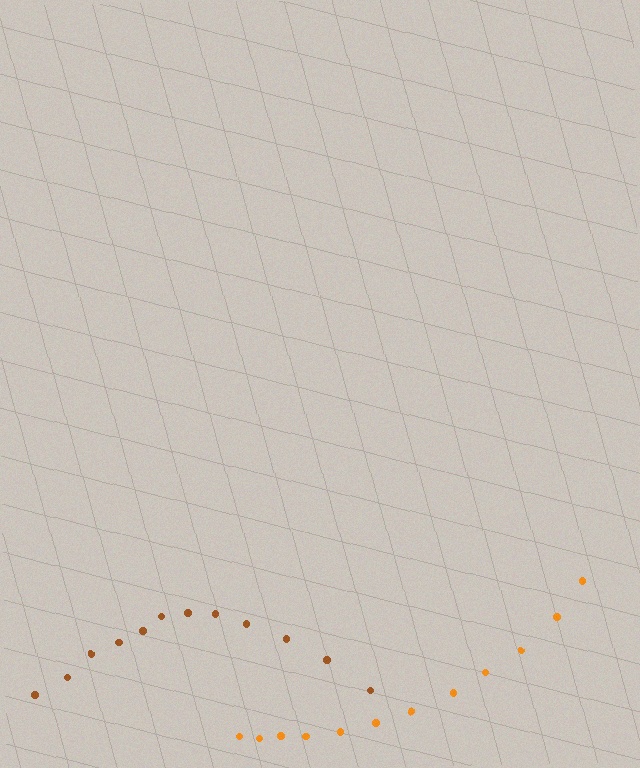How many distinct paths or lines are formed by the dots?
There are 2 distinct paths.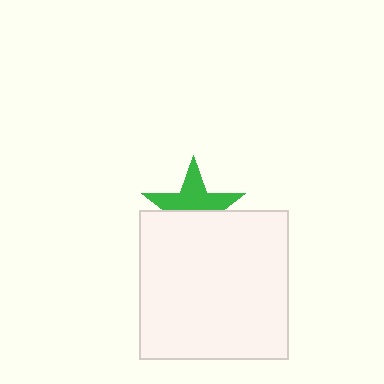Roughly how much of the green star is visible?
About half of it is visible (roughly 52%).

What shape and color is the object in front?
The object in front is a white square.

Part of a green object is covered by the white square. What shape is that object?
It is a star.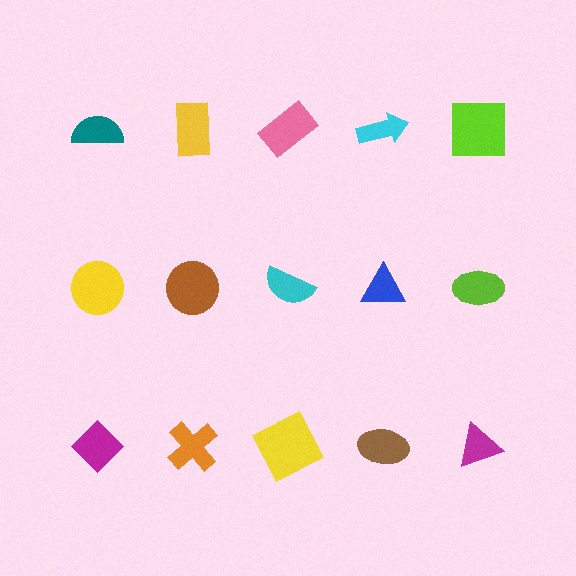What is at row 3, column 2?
An orange cross.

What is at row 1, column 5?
A lime square.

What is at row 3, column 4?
A brown ellipse.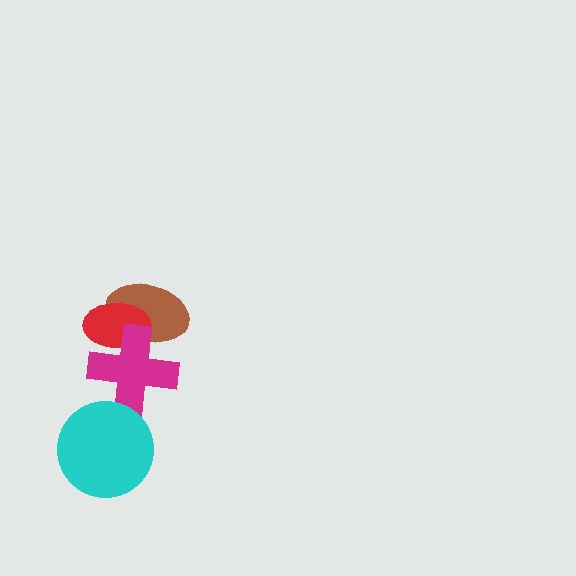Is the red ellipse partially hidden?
Yes, it is partially covered by another shape.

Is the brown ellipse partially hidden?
Yes, it is partially covered by another shape.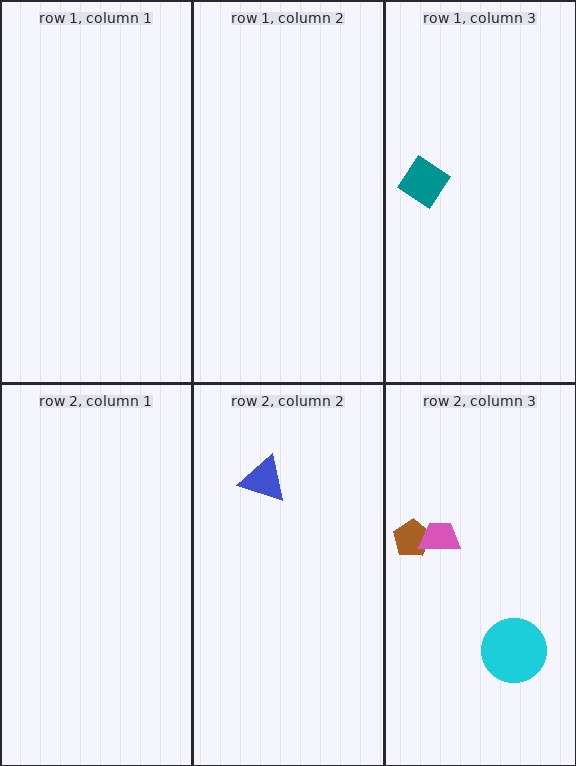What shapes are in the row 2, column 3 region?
The brown pentagon, the cyan circle, the pink trapezoid.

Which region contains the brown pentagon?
The row 2, column 3 region.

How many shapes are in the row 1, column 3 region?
1.